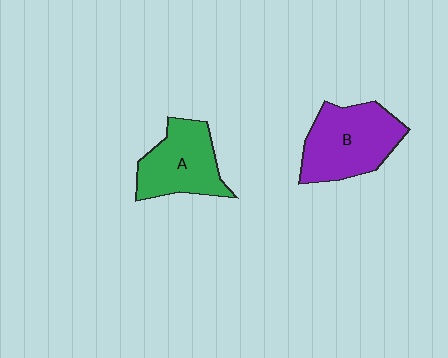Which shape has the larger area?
Shape B (purple).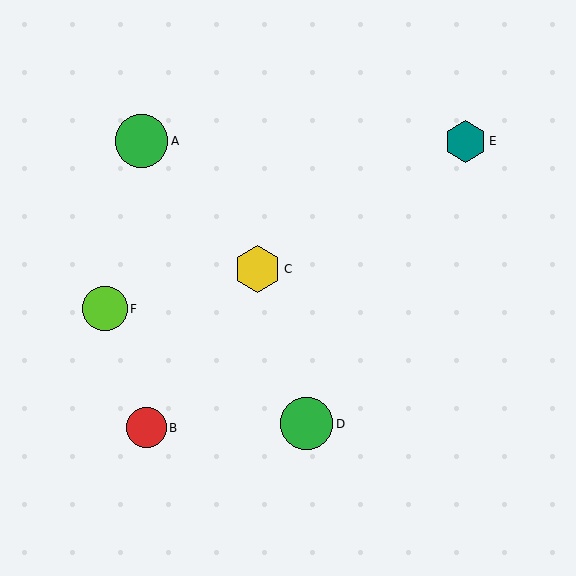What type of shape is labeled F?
Shape F is a lime circle.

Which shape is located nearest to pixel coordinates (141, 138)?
The green circle (labeled A) at (141, 141) is nearest to that location.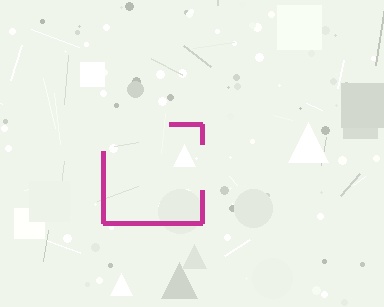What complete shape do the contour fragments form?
The contour fragments form a square.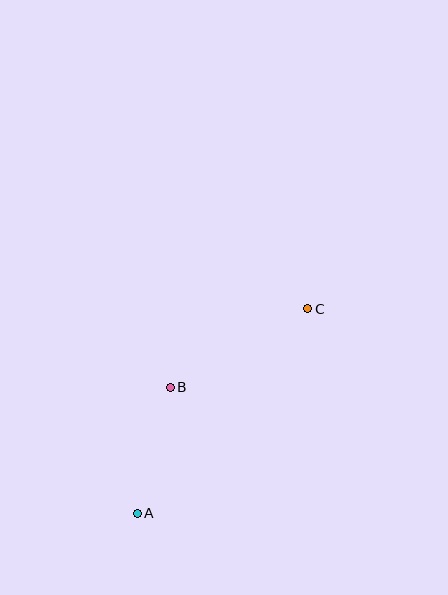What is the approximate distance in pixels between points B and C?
The distance between B and C is approximately 159 pixels.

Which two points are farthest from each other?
Points A and C are farthest from each other.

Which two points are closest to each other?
Points A and B are closest to each other.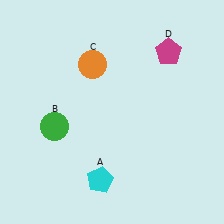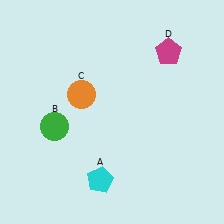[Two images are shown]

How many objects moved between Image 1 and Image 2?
1 object moved between the two images.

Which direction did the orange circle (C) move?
The orange circle (C) moved down.